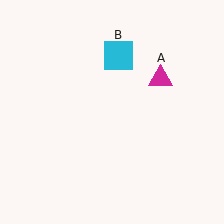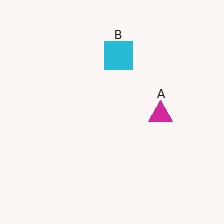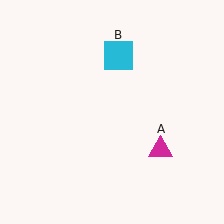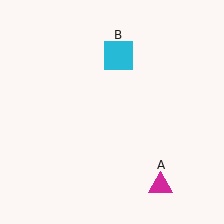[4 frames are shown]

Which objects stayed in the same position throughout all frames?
Cyan square (object B) remained stationary.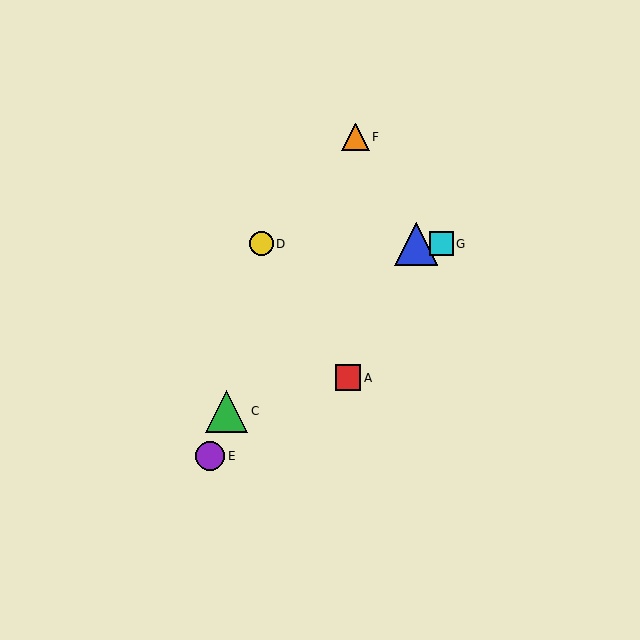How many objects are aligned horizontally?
3 objects (B, D, G) are aligned horizontally.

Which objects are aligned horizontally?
Objects B, D, G are aligned horizontally.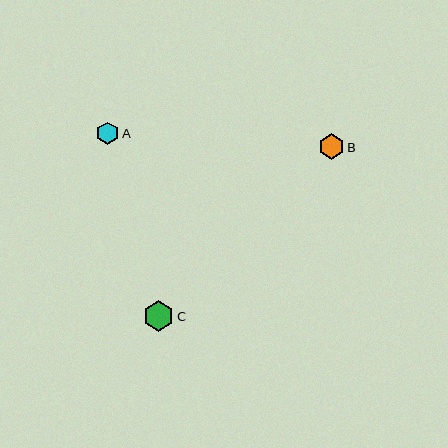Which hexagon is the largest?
Hexagon C is the largest with a size of approximately 31 pixels.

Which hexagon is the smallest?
Hexagon A is the smallest with a size of approximately 23 pixels.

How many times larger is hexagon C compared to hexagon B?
Hexagon C is approximately 1.2 times the size of hexagon B.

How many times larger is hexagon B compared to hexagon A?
Hexagon B is approximately 1.1 times the size of hexagon A.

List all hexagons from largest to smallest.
From largest to smallest: C, B, A.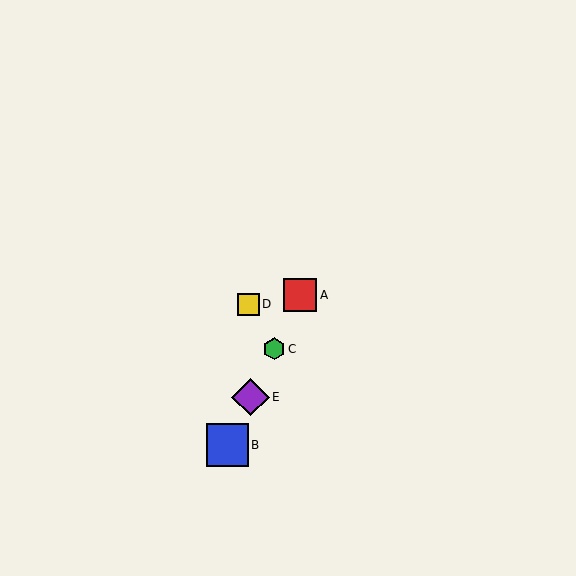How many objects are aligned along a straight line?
4 objects (A, B, C, E) are aligned along a straight line.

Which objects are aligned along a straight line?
Objects A, B, C, E are aligned along a straight line.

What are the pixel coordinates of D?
Object D is at (248, 305).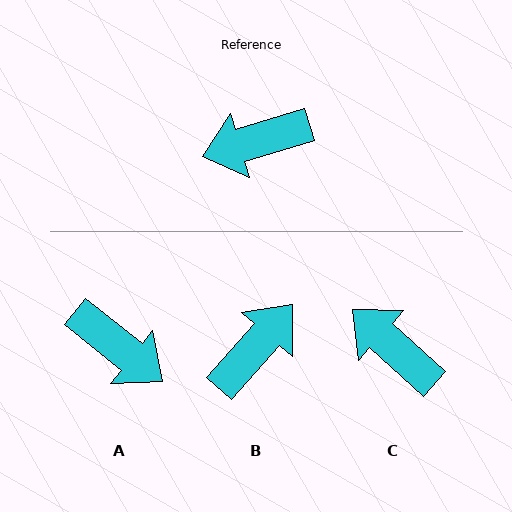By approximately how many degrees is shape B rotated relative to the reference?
Approximately 148 degrees clockwise.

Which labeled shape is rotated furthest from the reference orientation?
B, about 148 degrees away.